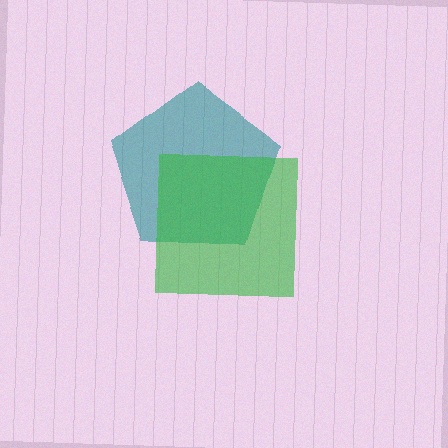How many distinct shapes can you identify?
There are 2 distinct shapes: a teal pentagon, a green square.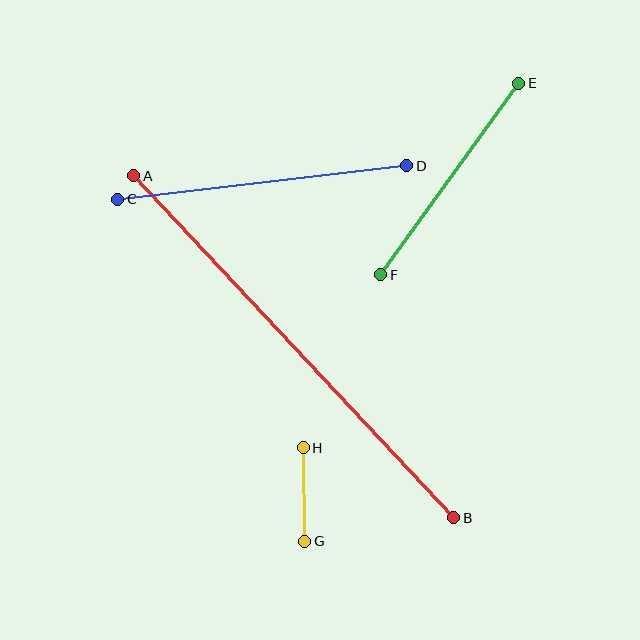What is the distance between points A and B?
The distance is approximately 469 pixels.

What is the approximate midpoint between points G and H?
The midpoint is at approximately (304, 495) pixels.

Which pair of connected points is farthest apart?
Points A and B are farthest apart.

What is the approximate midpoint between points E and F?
The midpoint is at approximately (450, 179) pixels.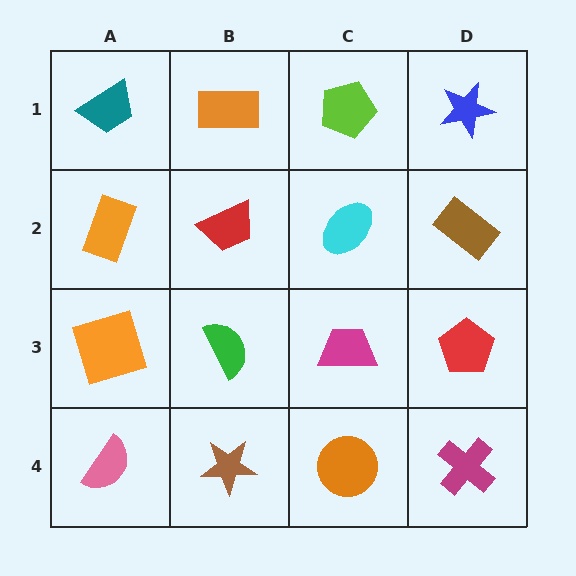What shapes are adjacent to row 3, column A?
An orange rectangle (row 2, column A), a pink semicircle (row 4, column A), a green semicircle (row 3, column B).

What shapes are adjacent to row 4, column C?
A magenta trapezoid (row 3, column C), a brown star (row 4, column B), a magenta cross (row 4, column D).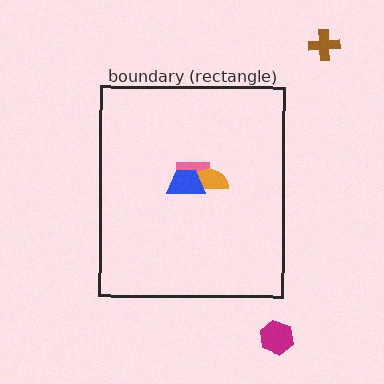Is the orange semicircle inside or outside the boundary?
Inside.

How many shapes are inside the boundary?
3 inside, 2 outside.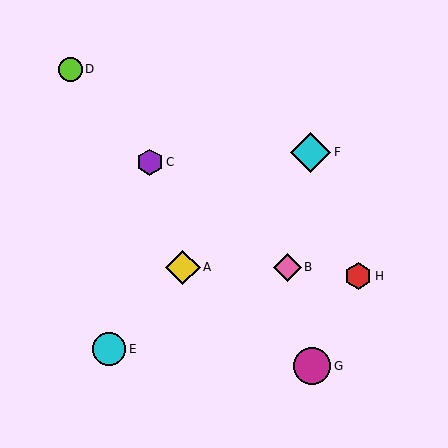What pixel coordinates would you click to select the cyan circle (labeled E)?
Click at (109, 349) to select the cyan circle E.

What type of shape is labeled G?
Shape G is a magenta circle.